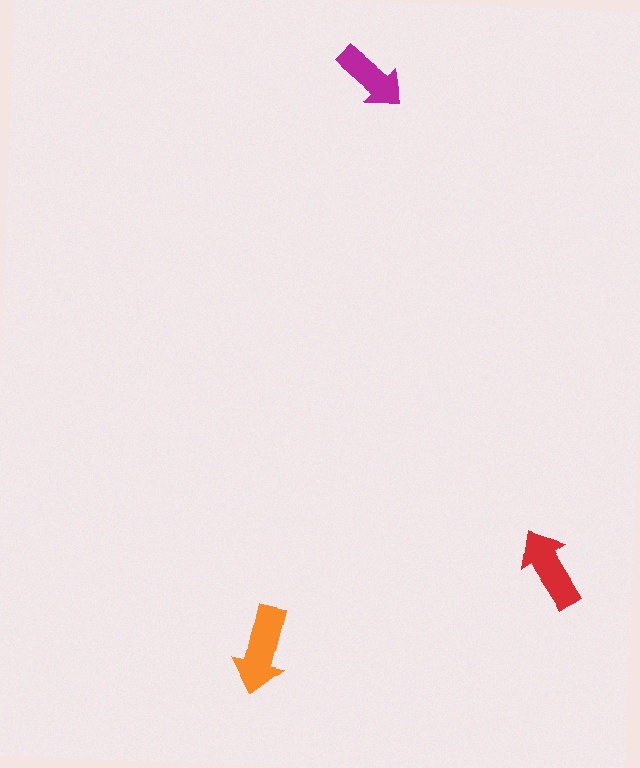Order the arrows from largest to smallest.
the orange one, the red one, the magenta one.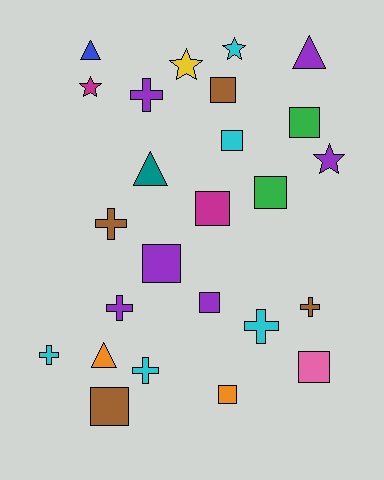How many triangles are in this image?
There are 4 triangles.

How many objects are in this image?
There are 25 objects.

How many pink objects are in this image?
There is 1 pink object.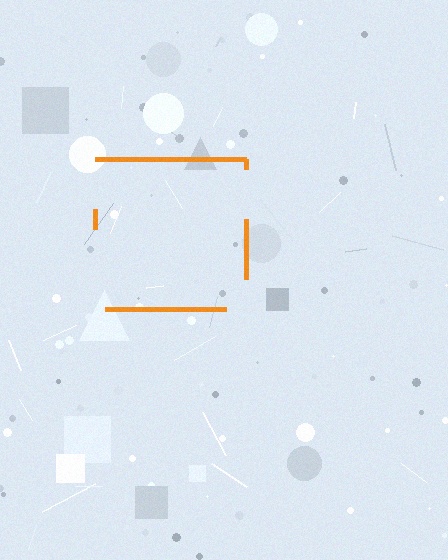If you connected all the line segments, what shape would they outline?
They would outline a square.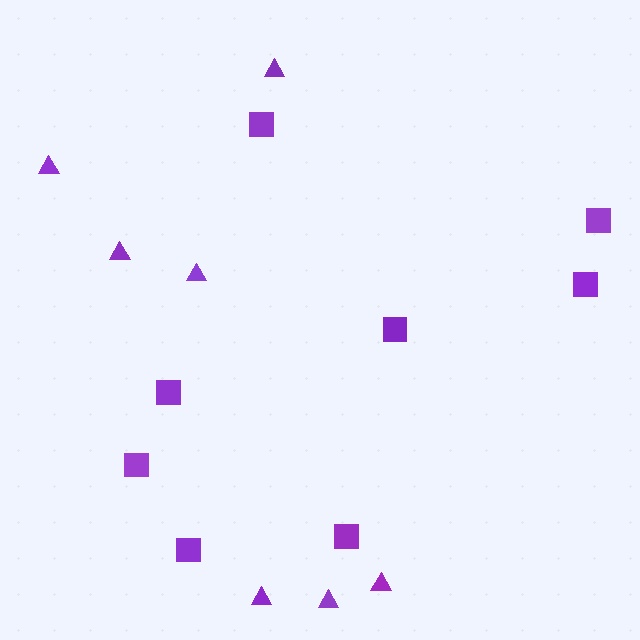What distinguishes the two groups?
There are 2 groups: one group of triangles (7) and one group of squares (8).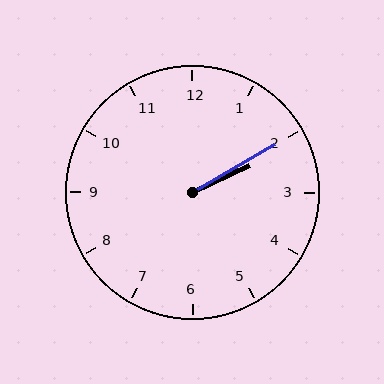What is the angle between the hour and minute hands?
Approximately 5 degrees.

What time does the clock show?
2:10.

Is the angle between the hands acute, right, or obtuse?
It is acute.